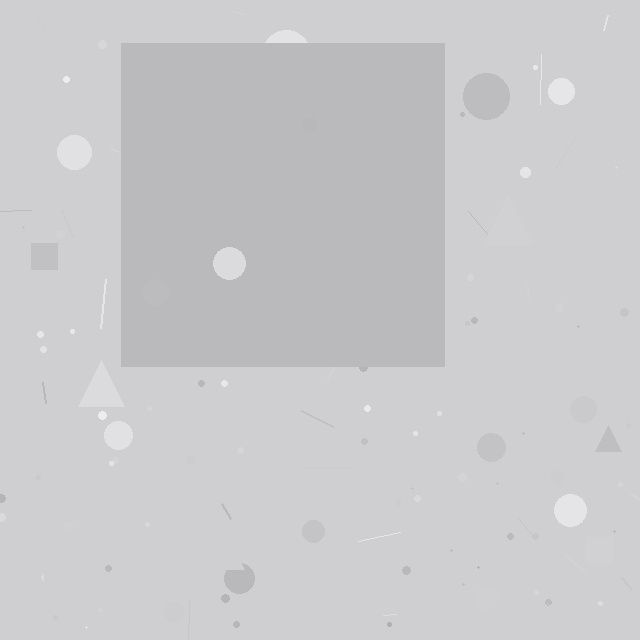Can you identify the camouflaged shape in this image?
The camouflaged shape is a square.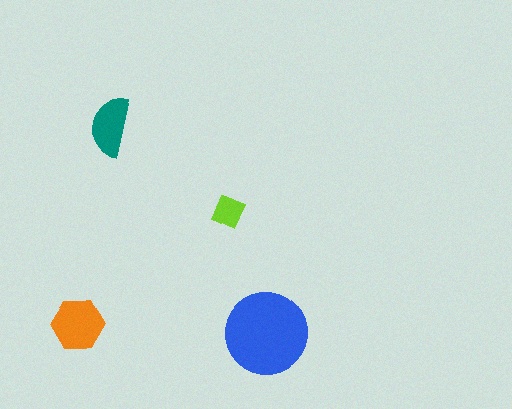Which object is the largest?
The blue circle.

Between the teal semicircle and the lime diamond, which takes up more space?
The teal semicircle.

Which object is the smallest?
The lime diamond.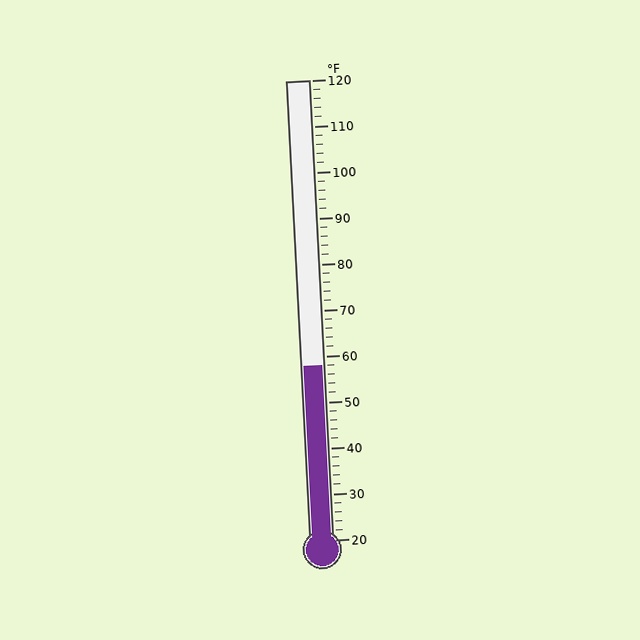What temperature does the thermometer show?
The thermometer shows approximately 58°F.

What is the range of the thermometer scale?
The thermometer scale ranges from 20°F to 120°F.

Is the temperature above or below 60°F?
The temperature is below 60°F.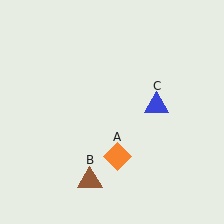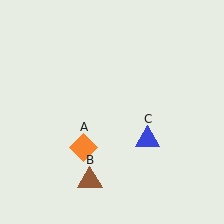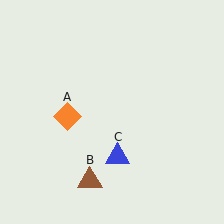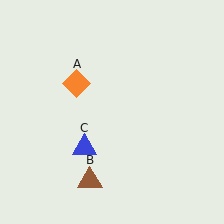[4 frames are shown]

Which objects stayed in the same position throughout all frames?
Brown triangle (object B) remained stationary.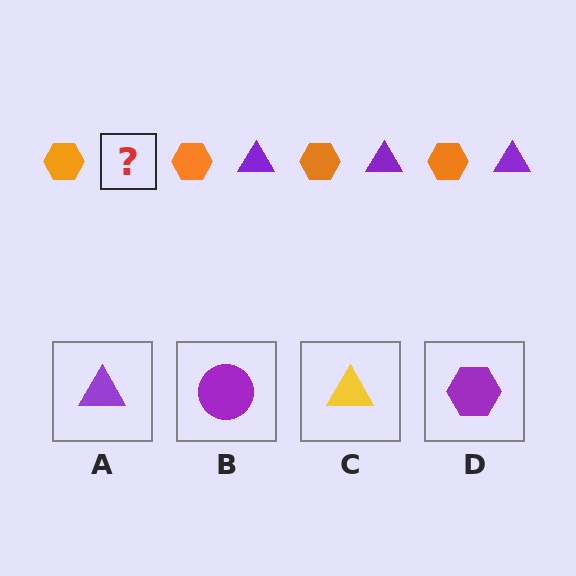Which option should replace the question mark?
Option A.